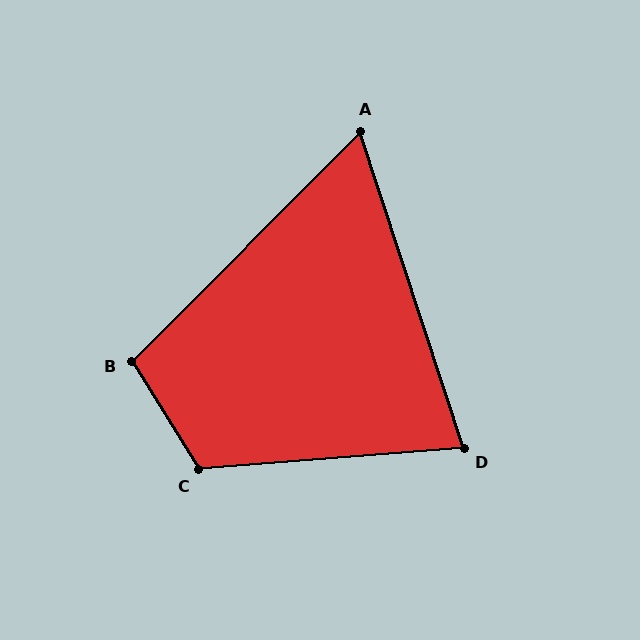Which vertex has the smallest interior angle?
A, at approximately 63 degrees.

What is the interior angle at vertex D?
Approximately 77 degrees (acute).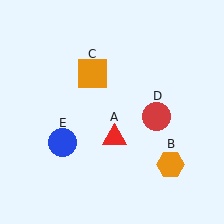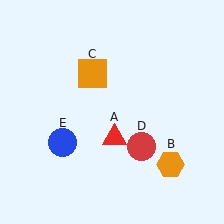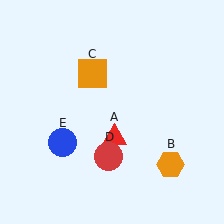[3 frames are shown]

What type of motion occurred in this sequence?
The red circle (object D) rotated clockwise around the center of the scene.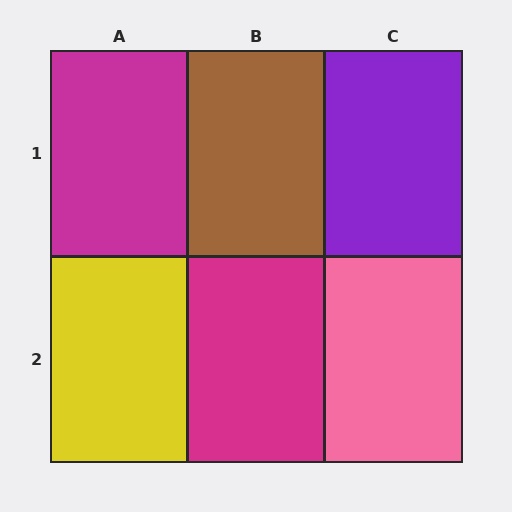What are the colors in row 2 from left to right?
Yellow, magenta, pink.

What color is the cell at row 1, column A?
Magenta.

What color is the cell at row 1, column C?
Purple.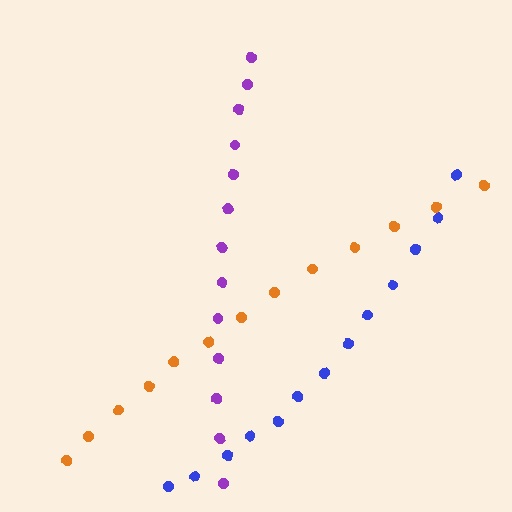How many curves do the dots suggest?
There are 3 distinct paths.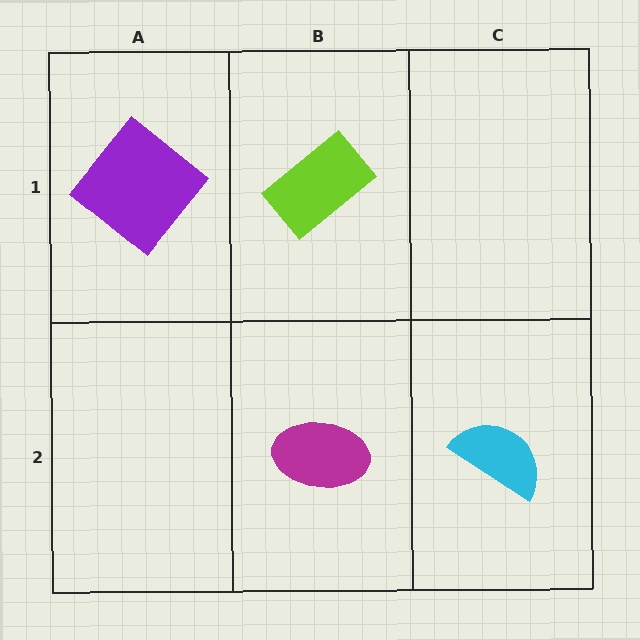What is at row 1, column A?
A purple diamond.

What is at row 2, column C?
A cyan semicircle.